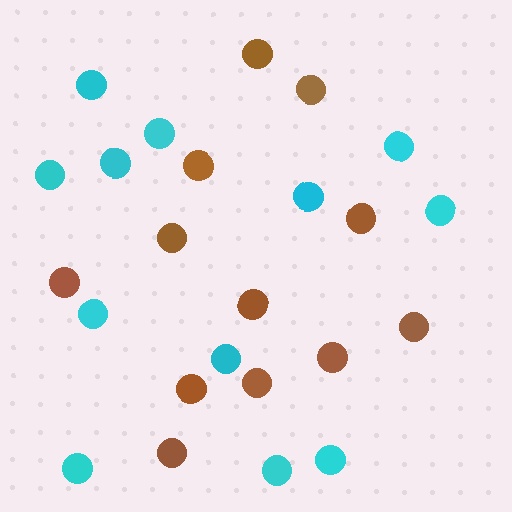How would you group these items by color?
There are 2 groups: one group of brown circles (12) and one group of cyan circles (12).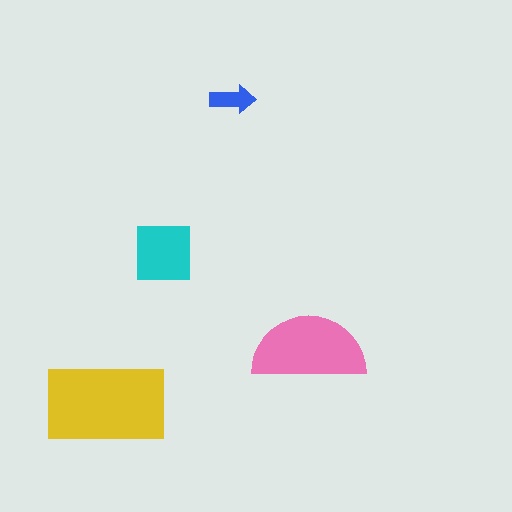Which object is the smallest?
The blue arrow.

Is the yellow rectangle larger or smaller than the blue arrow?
Larger.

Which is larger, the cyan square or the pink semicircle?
The pink semicircle.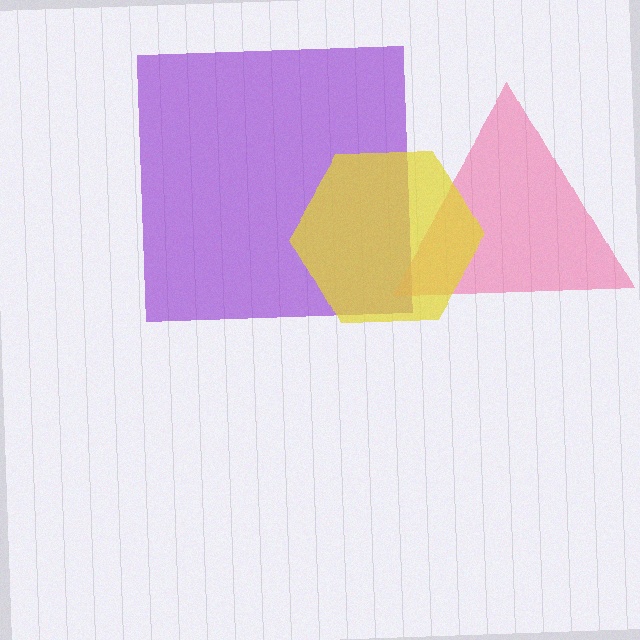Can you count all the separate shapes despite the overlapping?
Yes, there are 3 separate shapes.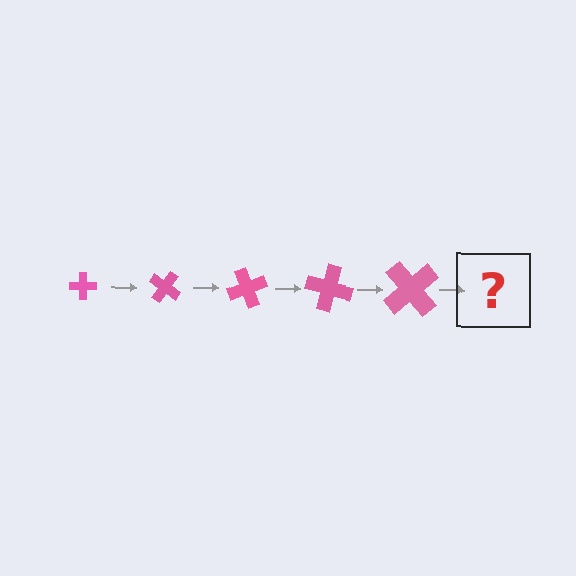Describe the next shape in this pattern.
It should be a cross, larger than the previous one and rotated 175 degrees from the start.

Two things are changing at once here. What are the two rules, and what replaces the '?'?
The two rules are that the cross grows larger each step and it rotates 35 degrees each step. The '?' should be a cross, larger than the previous one and rotated 175 degrees from the start.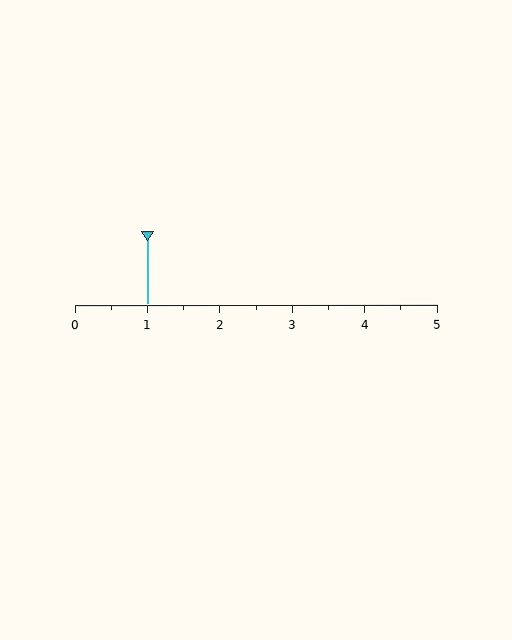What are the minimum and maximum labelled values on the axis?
The axis runs from 0 to 5.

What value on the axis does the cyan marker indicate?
The marker indicates approximately 1.